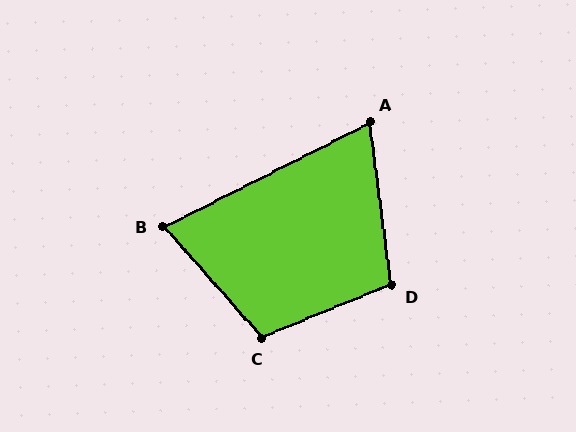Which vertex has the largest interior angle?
C, at approximately 109 degrees.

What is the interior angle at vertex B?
Approximately 76 degrees (acute).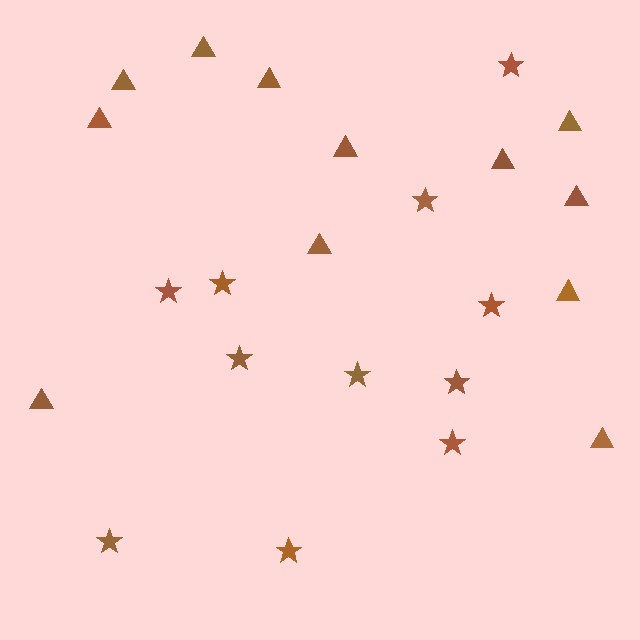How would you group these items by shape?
There are 2 groups: one group of stars (11) and one group of triangles (12).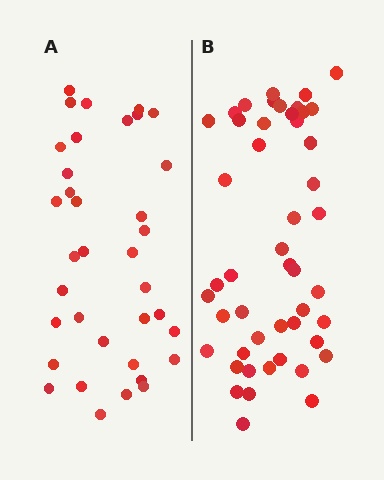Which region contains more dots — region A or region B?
Region B (the right region) has more dots.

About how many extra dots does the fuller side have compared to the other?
Region B has roughly 12 or so more dots than region A.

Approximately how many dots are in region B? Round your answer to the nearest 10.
About 50 dots. (The exact count is 48, which rounds to 50.)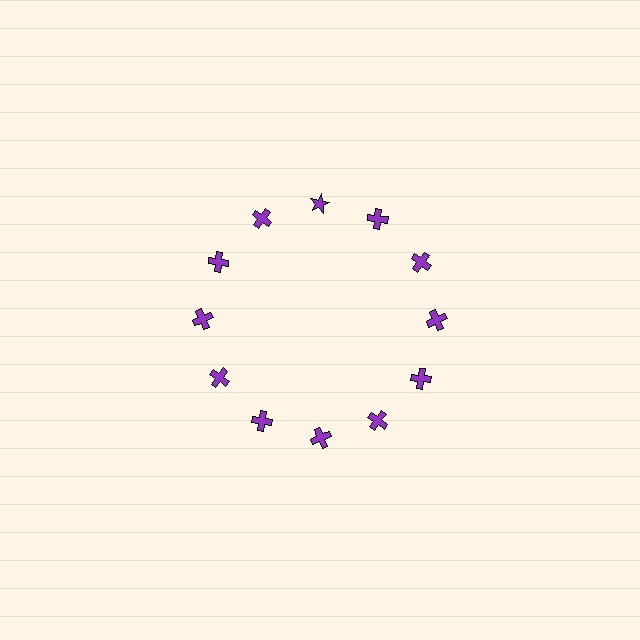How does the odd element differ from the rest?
It has a different shape: star instead of cross.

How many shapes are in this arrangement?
There are 12 shapes arranged in a ring pattern.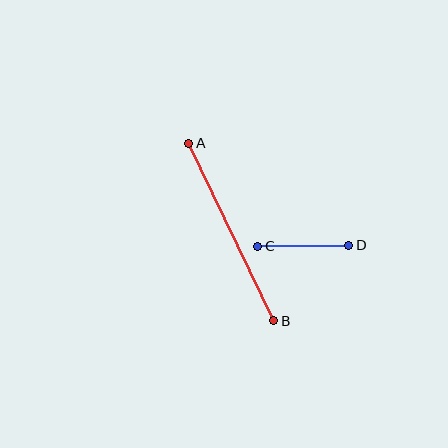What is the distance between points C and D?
The distance is approximately 91 pixels.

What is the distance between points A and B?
The distance is approximately 197 pixels.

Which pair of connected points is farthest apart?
Points A and B are farthest apart.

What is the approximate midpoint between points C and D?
The midpoint is at approximately (303, 246) pixels.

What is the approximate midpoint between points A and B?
The midpoint is at approximately (231, 232) pixels.